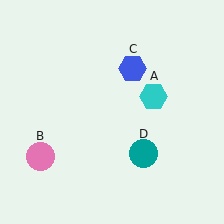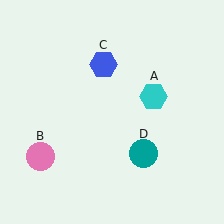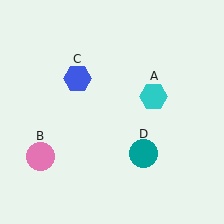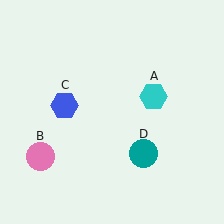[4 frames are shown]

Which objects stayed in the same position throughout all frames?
Cyan hexagon (object A) and pink circle (object B) and teal circle (object D) remained stationary.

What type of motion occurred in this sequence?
The blue hexagon (object C) rotated counterclockwise around the center of the scene.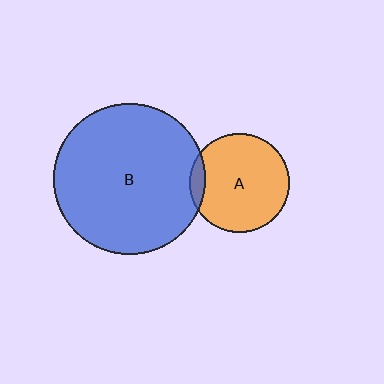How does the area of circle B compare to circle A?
Approximately 2.3 times.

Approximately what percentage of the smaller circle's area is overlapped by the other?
Approximately 10%.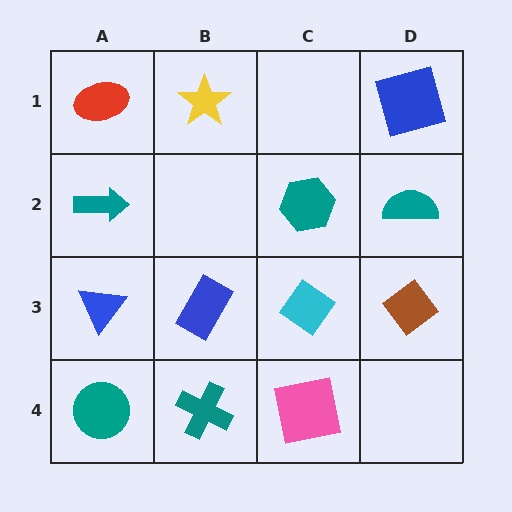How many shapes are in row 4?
3 shapes.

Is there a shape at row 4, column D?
No, that cell is empty.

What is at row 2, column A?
A teal arrow.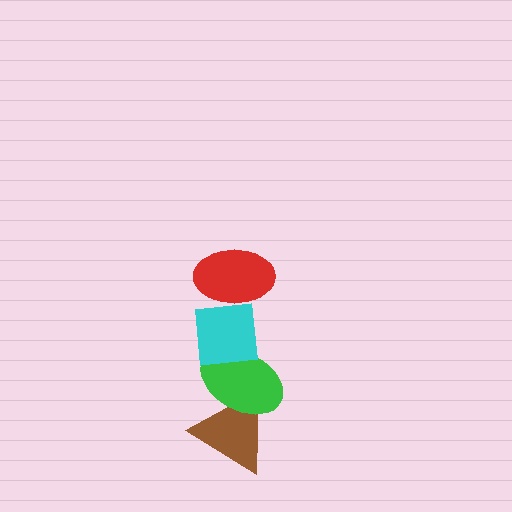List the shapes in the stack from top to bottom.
From top to bottom: the red ellipse, the cyan square, the green ellipse, the brown triangle.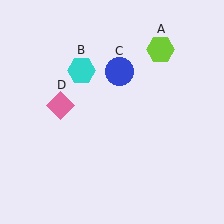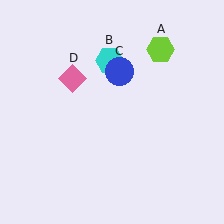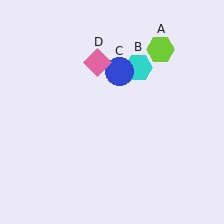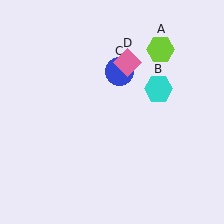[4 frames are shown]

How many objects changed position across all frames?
2 objects changed position: cyan hexagon (object B), pink diamond (object D).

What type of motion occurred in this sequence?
The cyan hexagon (object B), pink diamond (object D) rotated clockwise around the center of the scene.